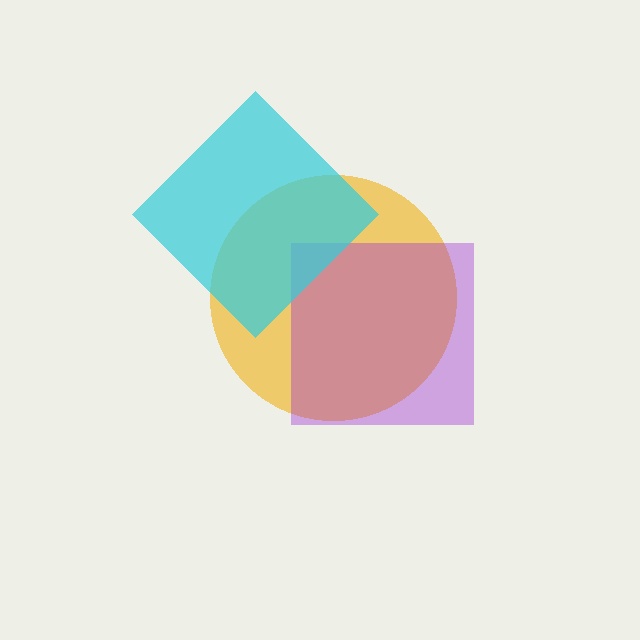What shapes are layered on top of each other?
The layered shapes are: a yellow circle, a purple square, a cyan diamond.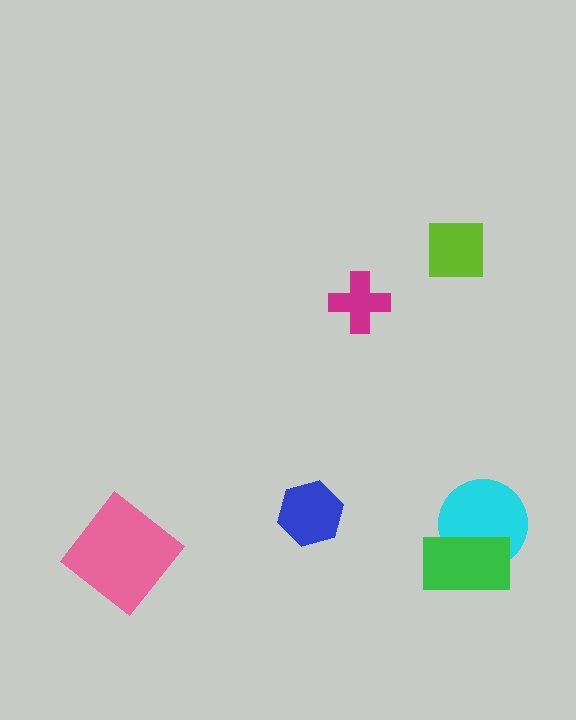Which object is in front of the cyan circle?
The green rectangle is in front of the cyan circle.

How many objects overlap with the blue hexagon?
0 objects overlap with the blue hexagon.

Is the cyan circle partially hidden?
Yes, it is partially covered by another shape.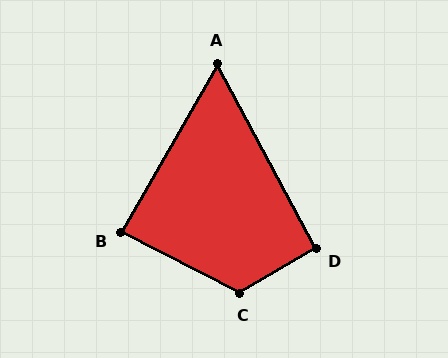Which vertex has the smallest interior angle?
A, at approximately 58 degrees.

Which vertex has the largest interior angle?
C, at approximately 122 degrees.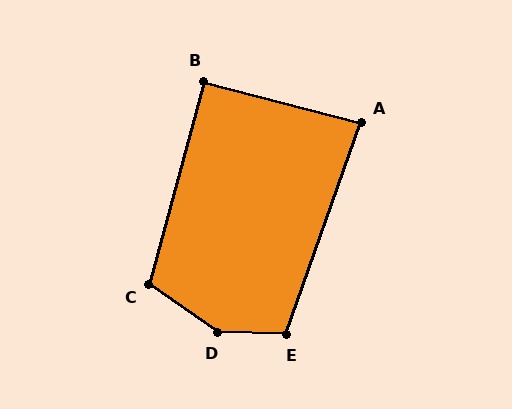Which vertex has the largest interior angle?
D, at approximately 147 degrees.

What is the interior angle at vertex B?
Approximately 91 degrees (approximately right).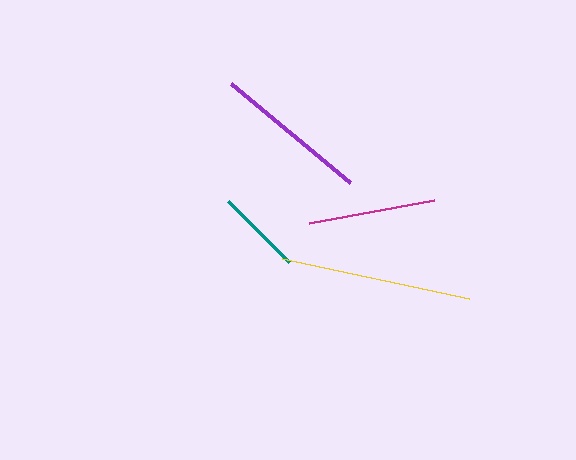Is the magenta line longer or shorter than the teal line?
The magenta line is longer than the teal line.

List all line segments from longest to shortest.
From longest to shortest: yellow, purple, magenta, teal.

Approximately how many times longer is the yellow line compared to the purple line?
The yellow line is approximately 1.2 times the length of the purple line.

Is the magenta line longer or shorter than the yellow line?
The yellow line is longer than the magenta line.